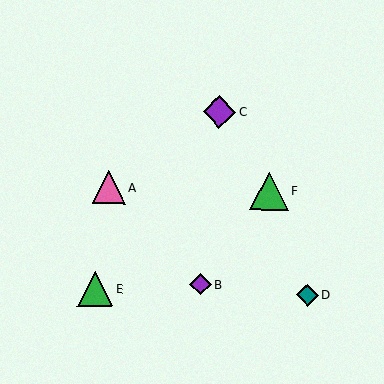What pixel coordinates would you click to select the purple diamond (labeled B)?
Click at (201, 284) to select the purple diamond B.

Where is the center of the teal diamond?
The center of the teal diamond is at (307, 295).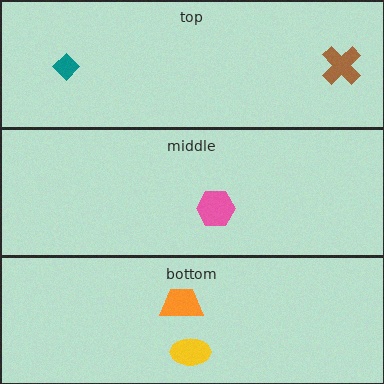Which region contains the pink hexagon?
The middle region.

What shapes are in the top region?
The teal diamond, the brown cross.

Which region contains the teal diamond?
The top region.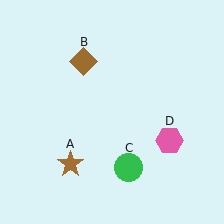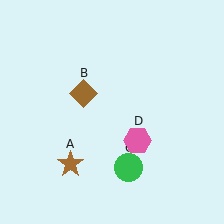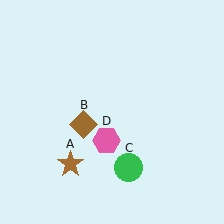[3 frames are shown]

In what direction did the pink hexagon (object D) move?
The pink hexagon (object D) moved left.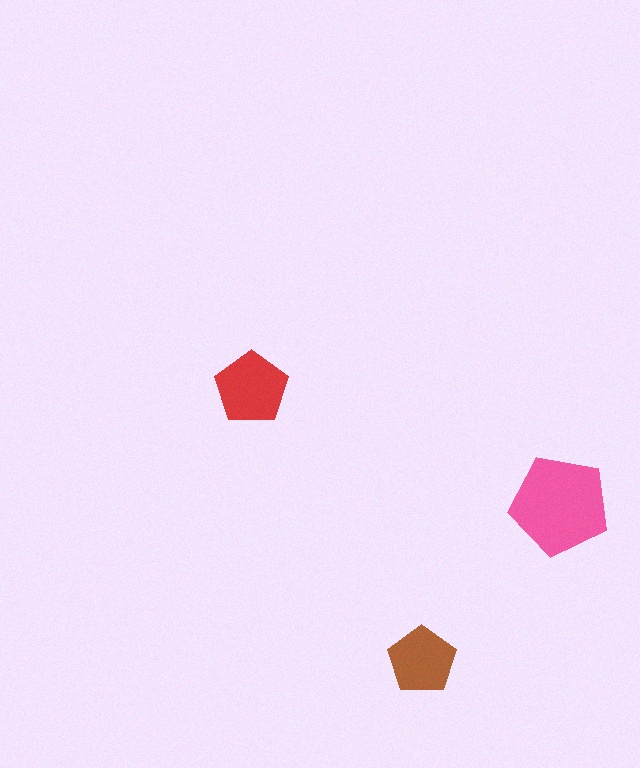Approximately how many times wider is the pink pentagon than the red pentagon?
About 1.5 times wider.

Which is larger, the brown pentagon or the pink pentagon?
The pink one.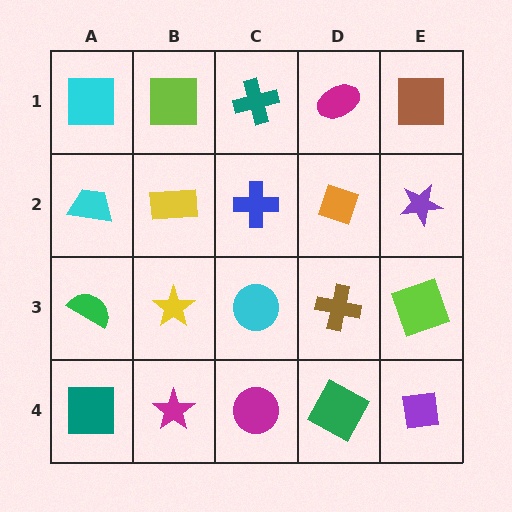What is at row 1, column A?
A cyan square.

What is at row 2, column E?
A purple star.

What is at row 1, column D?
A magenta ellipse.